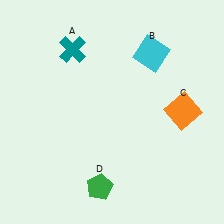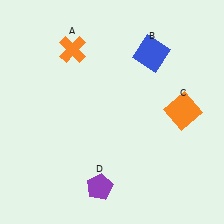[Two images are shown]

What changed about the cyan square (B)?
In Image 1, B is cyan. In Image 2, it changed to blue.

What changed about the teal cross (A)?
In Image 1, A is teal. In Image 2, it changed to orange.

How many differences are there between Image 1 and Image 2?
There are 3 differences between the two images.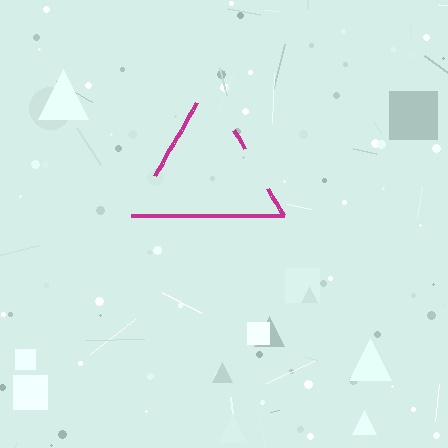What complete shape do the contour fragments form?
The contour fragments form a triangle.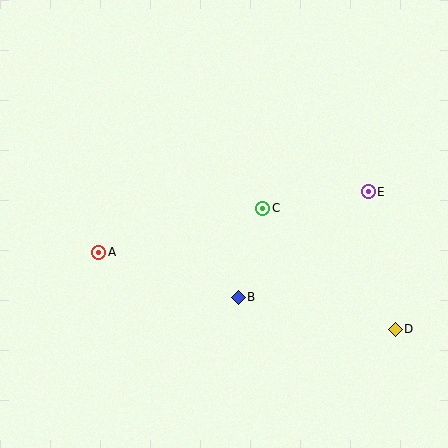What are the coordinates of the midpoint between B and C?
The midpoint between B and C is at (250, 253).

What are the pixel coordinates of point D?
Point D is at (395, 329).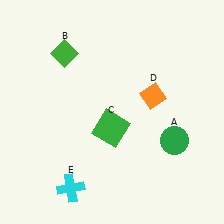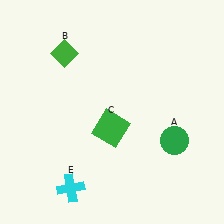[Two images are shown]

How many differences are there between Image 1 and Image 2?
There is 1 difference between the two images.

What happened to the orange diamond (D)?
The orange diamond (D) was removed in Image 2. It was in the top-right area of Image 1.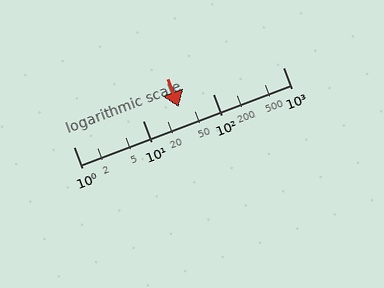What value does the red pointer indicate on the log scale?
The pointer indicates approximately 32.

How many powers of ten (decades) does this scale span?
The scale spans 3 decades, from 1 to 1000.